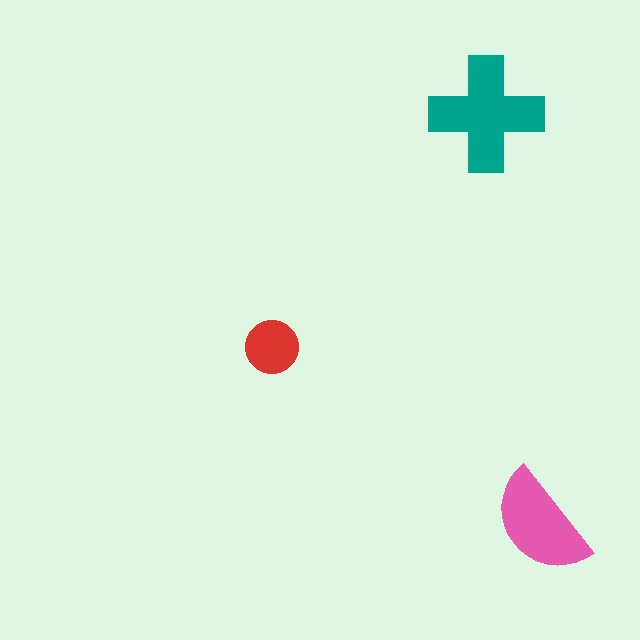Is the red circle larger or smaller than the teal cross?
Smaller.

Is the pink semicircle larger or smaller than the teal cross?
Smaller.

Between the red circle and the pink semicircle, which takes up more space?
The pink semicircle.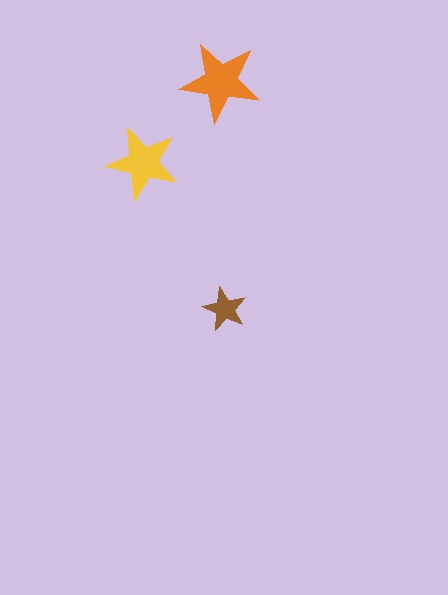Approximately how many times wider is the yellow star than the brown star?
About 1.5 times wider.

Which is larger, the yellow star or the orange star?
The orange one.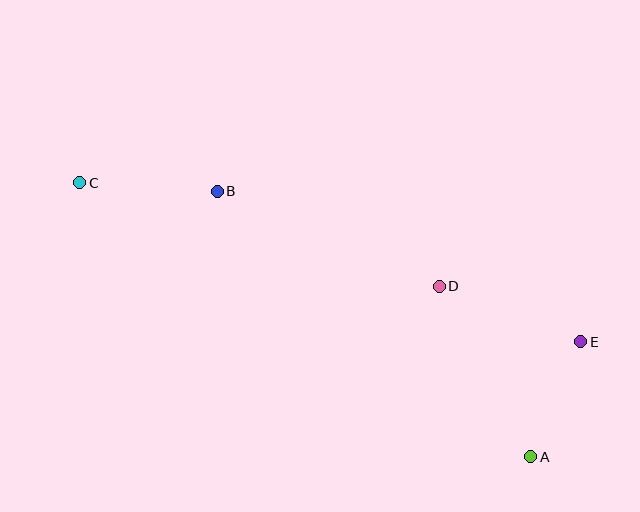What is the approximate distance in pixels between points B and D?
The distance between B and D is approximately 241 pixels.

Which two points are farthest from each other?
Points A and C are farthest from each other.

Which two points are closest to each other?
Points A and E are closest to each other.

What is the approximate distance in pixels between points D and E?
The distance between D and E is approximately 152 pixels.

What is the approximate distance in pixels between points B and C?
The distance between B and C is approximately 138 pixels.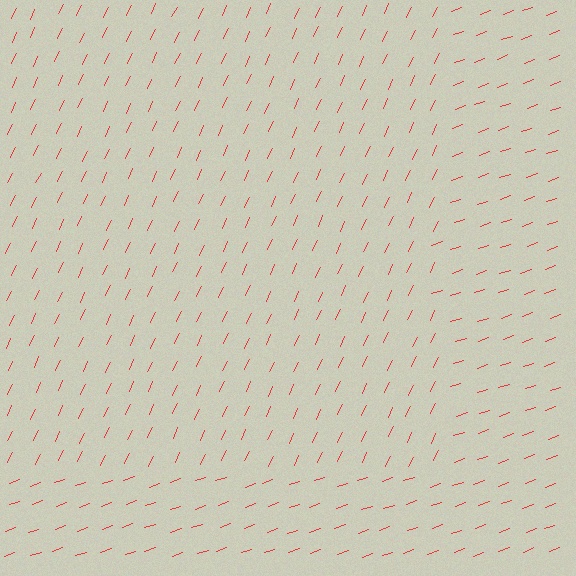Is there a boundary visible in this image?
Yes, there is a texture boundary formed by a change in line orientation.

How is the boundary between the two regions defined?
The boundary is defined purely by a change in line orientation (approximately 45 degrees difference). All lines are the same color and thickness.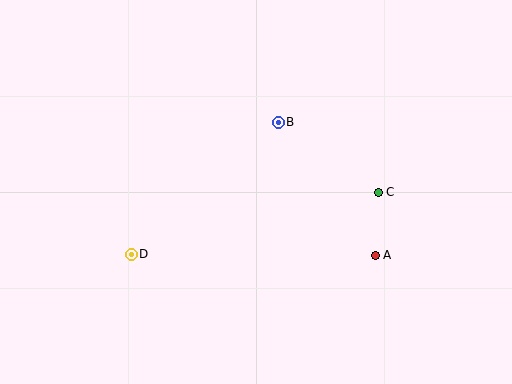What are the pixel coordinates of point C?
Point C is at (378, 192).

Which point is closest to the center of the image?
Point B at (278, 122) is closest to the center.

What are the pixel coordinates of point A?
Point A is at (375, 255).